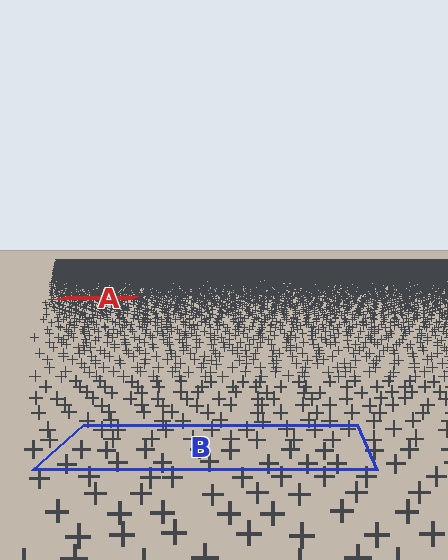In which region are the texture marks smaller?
The texture marks are smaller in region A, because it is farther away.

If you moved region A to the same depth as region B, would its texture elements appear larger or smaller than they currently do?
They would appear larger. At a closer depth, the same texture elements are projected at a bigger on-screen size.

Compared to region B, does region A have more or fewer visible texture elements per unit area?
Region A has more texture elements per unit area — they are packed more densely because it is farther away.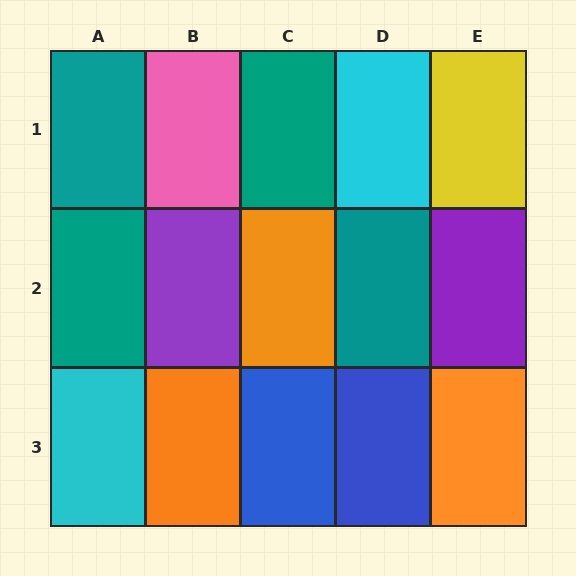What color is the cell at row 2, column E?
Purple.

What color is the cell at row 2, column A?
Teal.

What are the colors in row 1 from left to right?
Teal, pink, teal, cyan, yellow.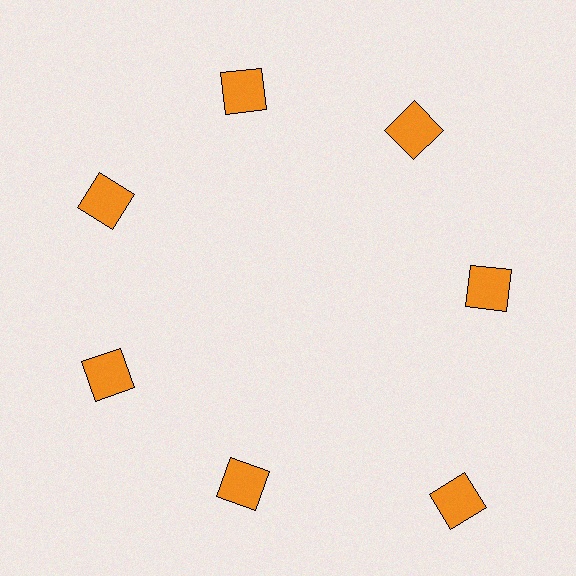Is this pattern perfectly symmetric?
No. The 7 orange squares are arranged in a ring, but one element near the 5 o'clock position is pushed outward from the center, breaking the 7-fold rotational symmetry.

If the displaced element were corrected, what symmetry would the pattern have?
It would have 7-fold rotational symmetry — the pattern would map onto itself every 51 degrees.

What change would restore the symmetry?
The symmetry would be restored by moving it inward, back onto the ring so that all 7 squares sit at equal angles and equal distance from the center.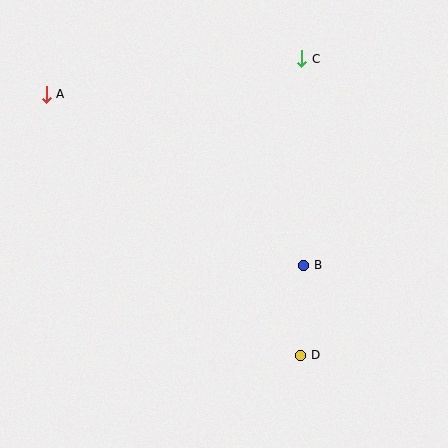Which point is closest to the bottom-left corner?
Point D is closest to the bottom-left corner.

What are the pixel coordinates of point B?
Point B is at (304, 265).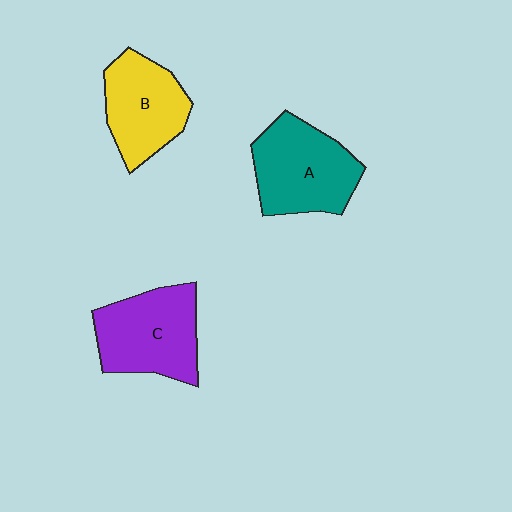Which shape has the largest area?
Shape A (teal).